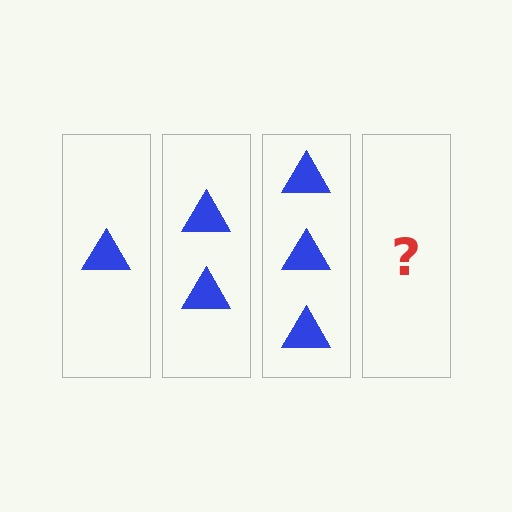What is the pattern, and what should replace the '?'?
The pattern is that each step adds one more triangle. The '?' should be 4 triangles.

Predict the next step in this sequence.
The next step is 4 triangles.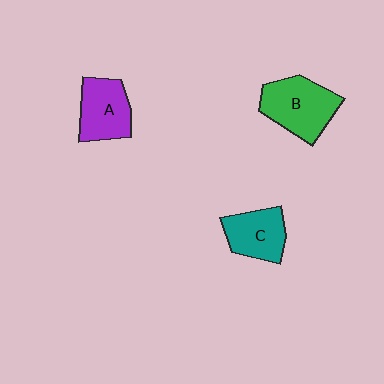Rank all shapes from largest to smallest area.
From largest to smallest: B (green), A (purple), C (teal).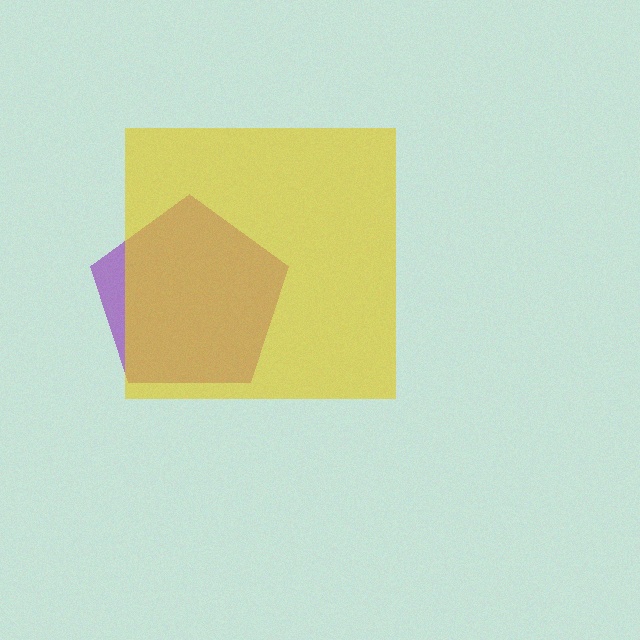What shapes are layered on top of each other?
The layered shapes are: a purple pentagon, a yellow square.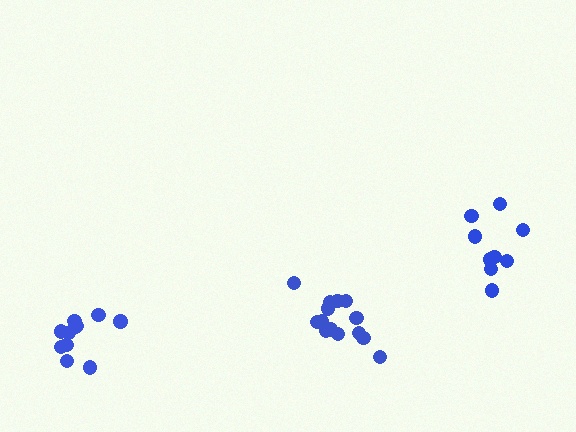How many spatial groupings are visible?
There are 3 spatial groupings.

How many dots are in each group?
Group 1: 9 dots, Group 2: 11 dots, Group 3: 14 dots (34 total).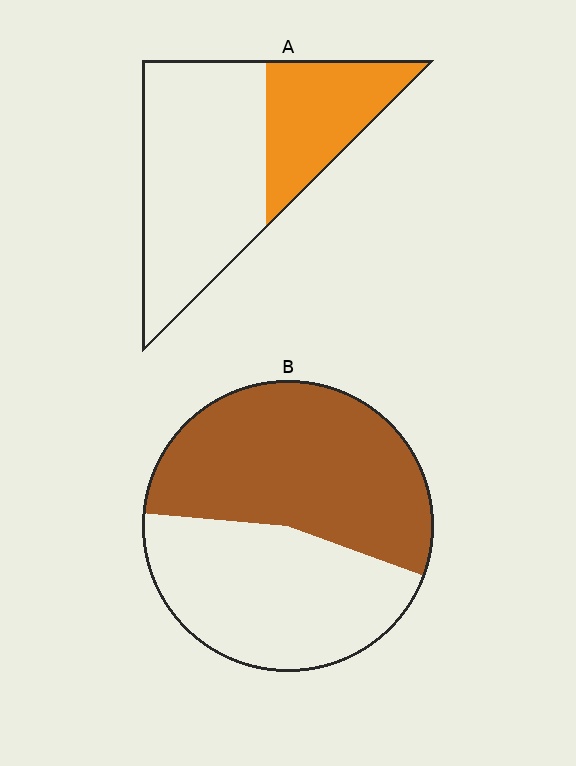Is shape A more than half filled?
No.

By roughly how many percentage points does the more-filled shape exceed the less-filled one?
By roughly 20 percentage points (B over A).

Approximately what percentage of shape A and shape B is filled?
A is approximately 35% and B is approximately 55%.